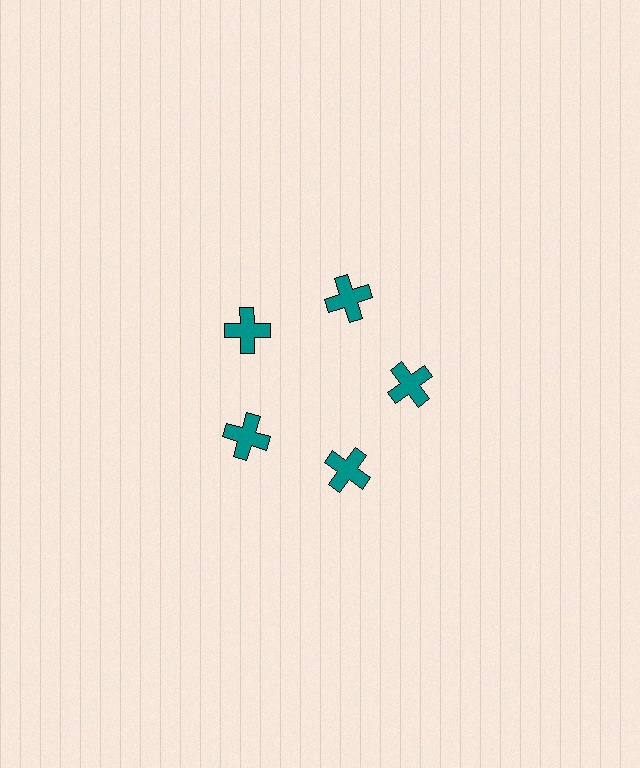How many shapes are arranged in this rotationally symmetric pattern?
There are 5 shapes, arranged in 5 groups of 1.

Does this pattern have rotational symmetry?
Yes, this pattern has 5-fold rotational symmetry. It looks the same after rotating 72 degrees around the center.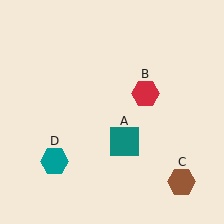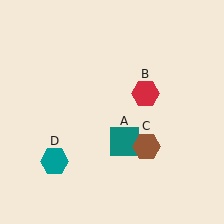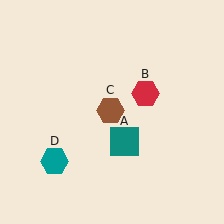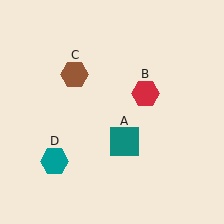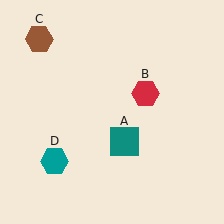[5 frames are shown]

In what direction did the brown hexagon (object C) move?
The brown hexagon (object C) moved up and to the left.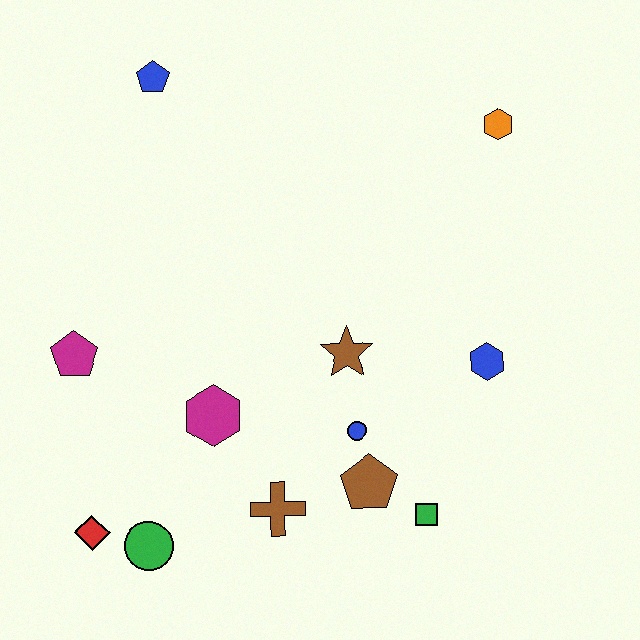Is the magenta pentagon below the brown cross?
No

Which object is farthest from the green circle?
The orange hexagon is farthest from the green circle.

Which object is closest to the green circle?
The red diamond is closest to the green circle.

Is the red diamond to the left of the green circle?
Yes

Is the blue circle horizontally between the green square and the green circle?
Yes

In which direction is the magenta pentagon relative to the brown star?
The magenta pentagon is to the left of the brown star.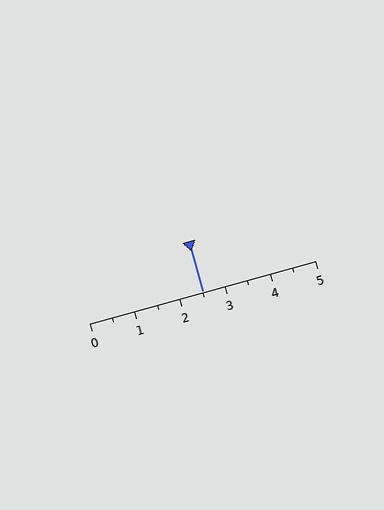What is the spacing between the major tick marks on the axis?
The major ticks are spaced 1 apart.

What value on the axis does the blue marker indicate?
The marker indicates approximately 2.5.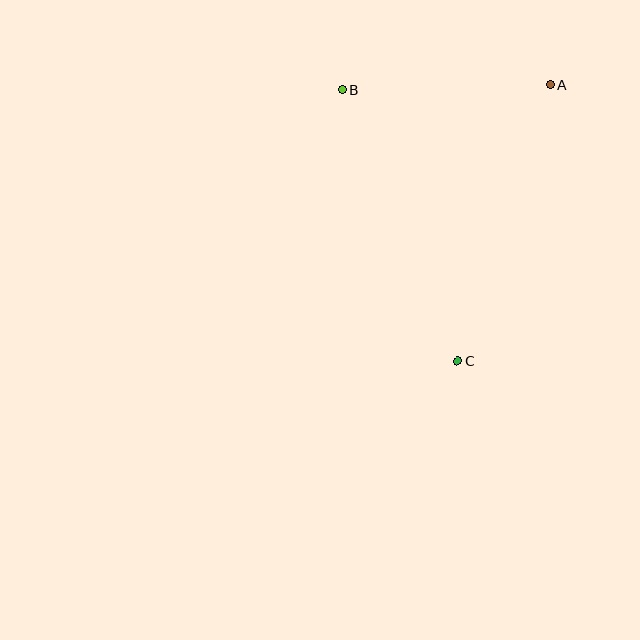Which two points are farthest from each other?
Points B and C are farthest from each other.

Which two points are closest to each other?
Points A and B are closest to each other.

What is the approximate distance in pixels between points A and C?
The distance between A and C is approximately 291 pixels.